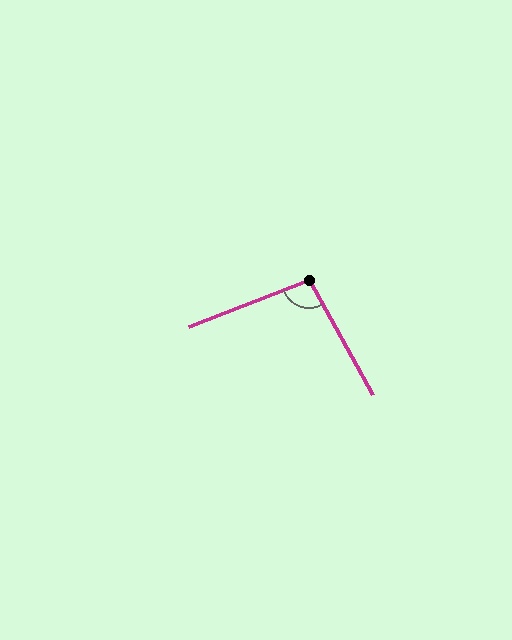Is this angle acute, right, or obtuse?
It is obtuse.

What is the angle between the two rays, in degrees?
Approximately 98 degrees.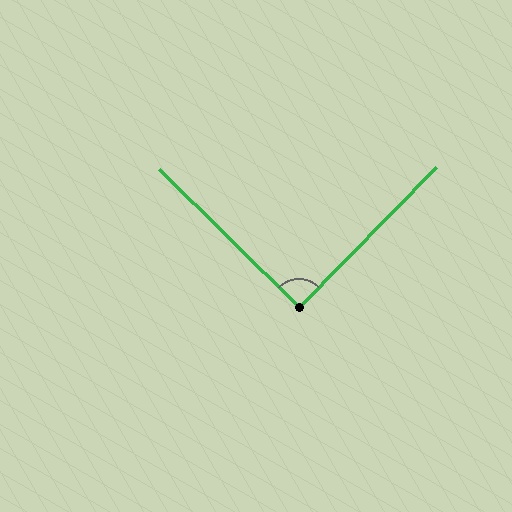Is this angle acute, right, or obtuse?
It is approximately a right angle.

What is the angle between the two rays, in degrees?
Approximately 90 degrees.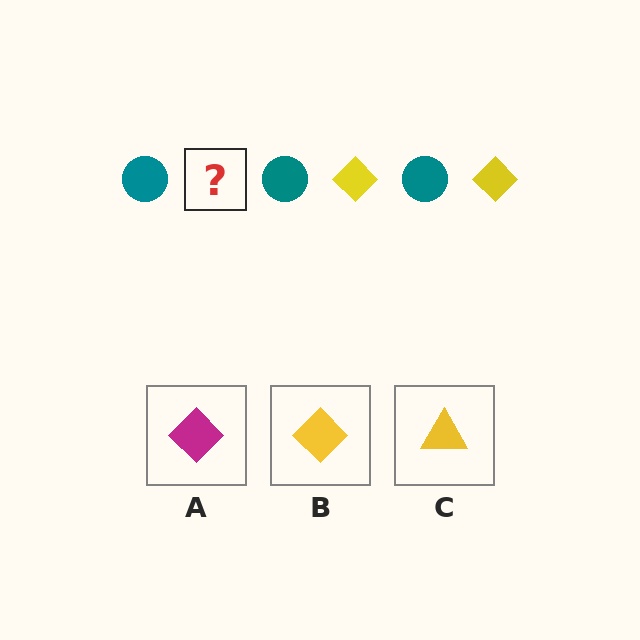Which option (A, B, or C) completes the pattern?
B.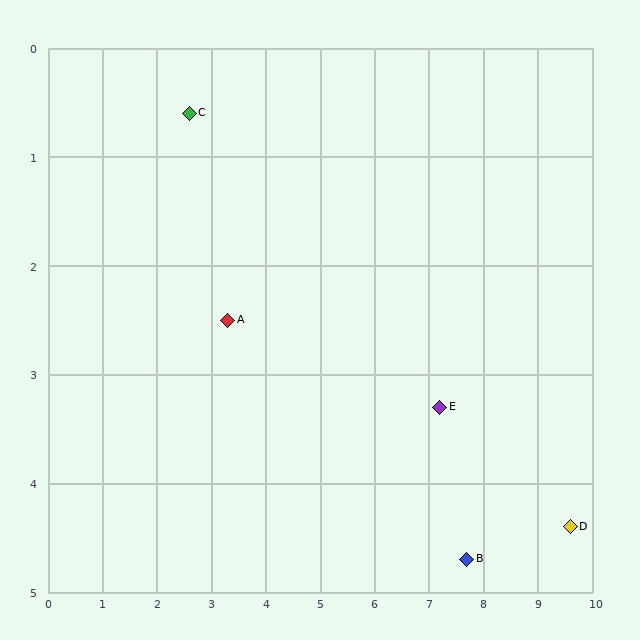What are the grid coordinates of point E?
Point E is at approximately (7.2, 3.3).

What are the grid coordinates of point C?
Point C is at approximately (2.6, 0.6).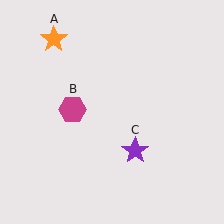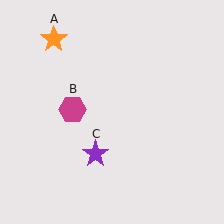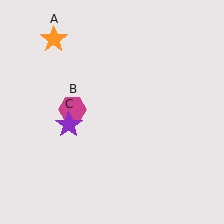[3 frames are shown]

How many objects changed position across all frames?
1 object changed position: purple star (object C).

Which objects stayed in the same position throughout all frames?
Orange star (object A) and magenta hexagon (object B) remained stationary.